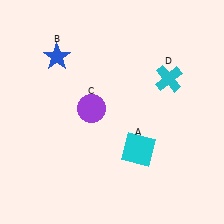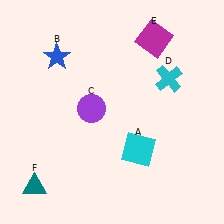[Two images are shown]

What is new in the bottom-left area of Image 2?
A teal triangle (F) was added in the bottom-left area of Image 2.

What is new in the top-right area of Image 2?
A magenta square (E) was added in the top-right area of Image 2.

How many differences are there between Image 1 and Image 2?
There are 2 differences between the two images.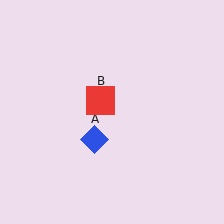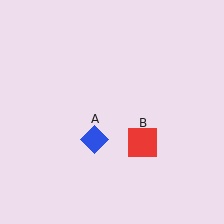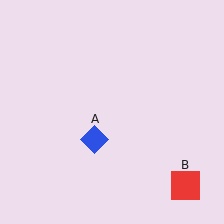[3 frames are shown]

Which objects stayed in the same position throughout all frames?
Blue diamond (object A) remained stationary.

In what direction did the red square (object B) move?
The red square (object B) moved down and to the right.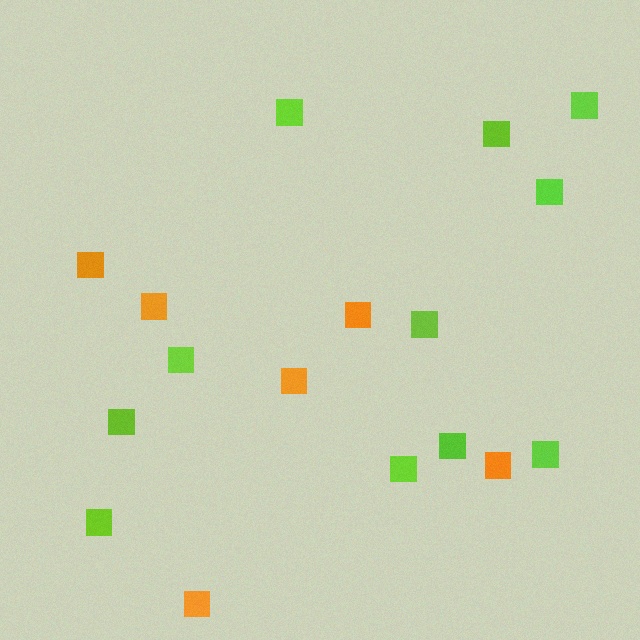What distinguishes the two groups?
There are 2 groups: one group of lime squares (11) and one group of orange squares (6).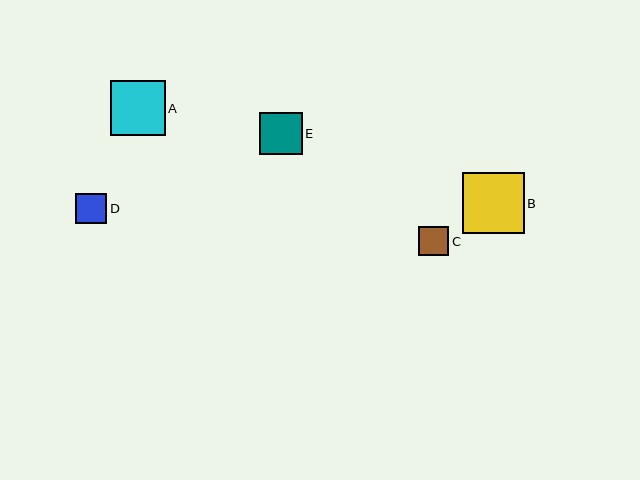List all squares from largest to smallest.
From largest to smallest: B, A, E, D, C.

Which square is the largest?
Square B is the largest with a size of approximately 61 pixels.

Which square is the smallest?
Square C is the smallest with a size of approximately 30 pixels.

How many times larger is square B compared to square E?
Square B is approximately 1.4 times the size of square E.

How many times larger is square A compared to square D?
Square A is approximately 1.8 times the size of square D.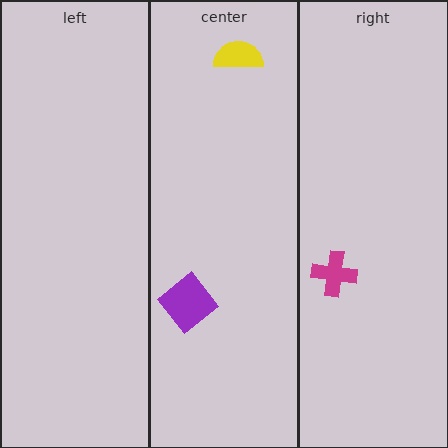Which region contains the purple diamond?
The center region.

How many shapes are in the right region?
1.